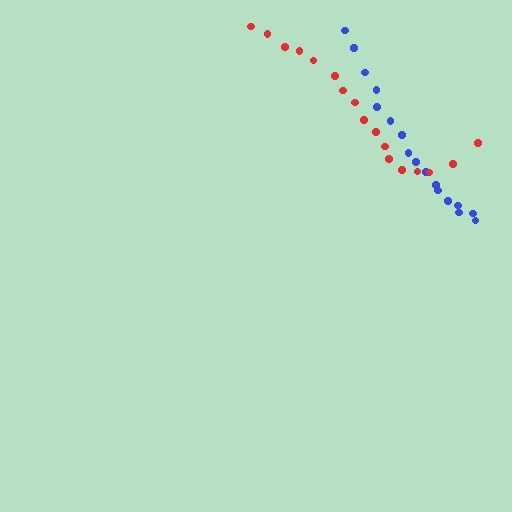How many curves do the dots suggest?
There are 2 distinct paths.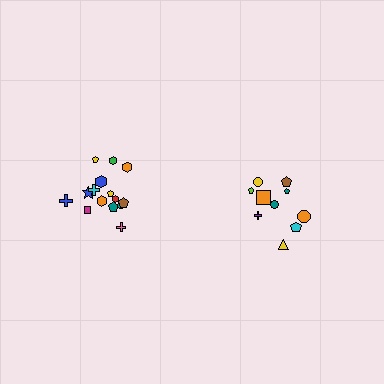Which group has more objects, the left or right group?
The left group.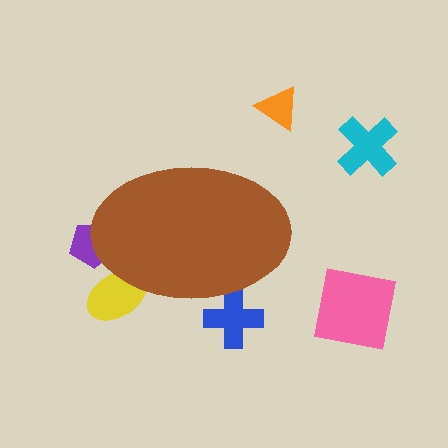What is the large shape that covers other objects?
A brown ellipse.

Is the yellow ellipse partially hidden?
Yes, the yellow ellipse is partially hidden behind the brown ellipse.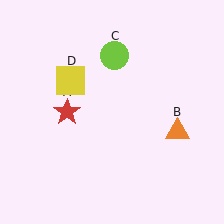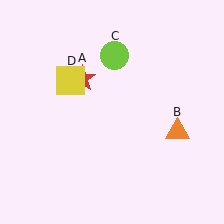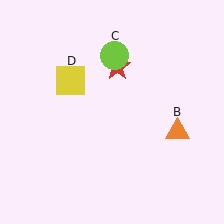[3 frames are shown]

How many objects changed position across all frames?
1 object changed position: red star (object A).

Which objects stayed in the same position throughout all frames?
Orange triangle (object B) and lime circle (object C) and yellow square (object D) remained stationary.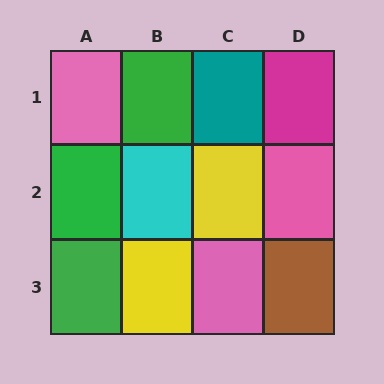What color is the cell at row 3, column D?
Brown.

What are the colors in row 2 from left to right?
Green, cyan, yellow, pink.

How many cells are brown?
1 cell is brown.